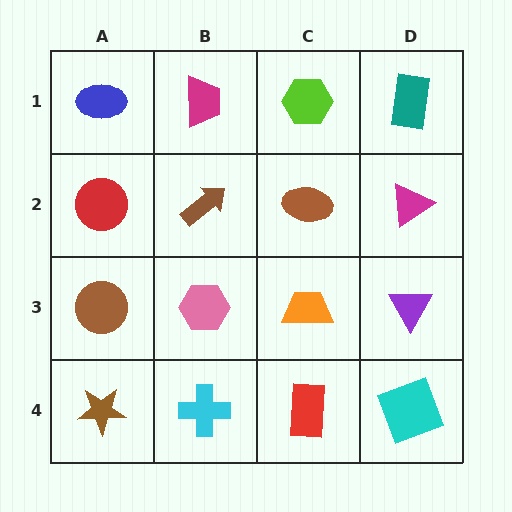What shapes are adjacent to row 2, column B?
A magenta trapezoid (row 1, column B), a pink hexagon (row 3, column B), a red circle (row 2, column A), a brown ellipse (row 2, column C).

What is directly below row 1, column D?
A magenta triangle.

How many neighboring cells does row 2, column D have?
3.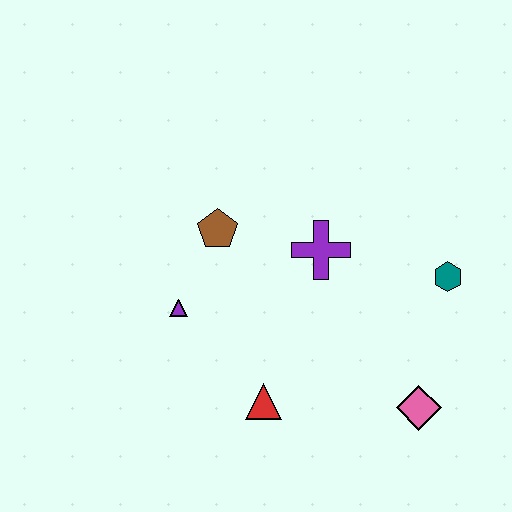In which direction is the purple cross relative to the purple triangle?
The purple cross is to the right of the purple triangle.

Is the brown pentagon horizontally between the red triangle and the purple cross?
No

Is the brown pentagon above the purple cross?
Yes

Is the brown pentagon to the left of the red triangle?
Yes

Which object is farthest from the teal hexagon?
The purple triangle is farthest from the teal hexagon.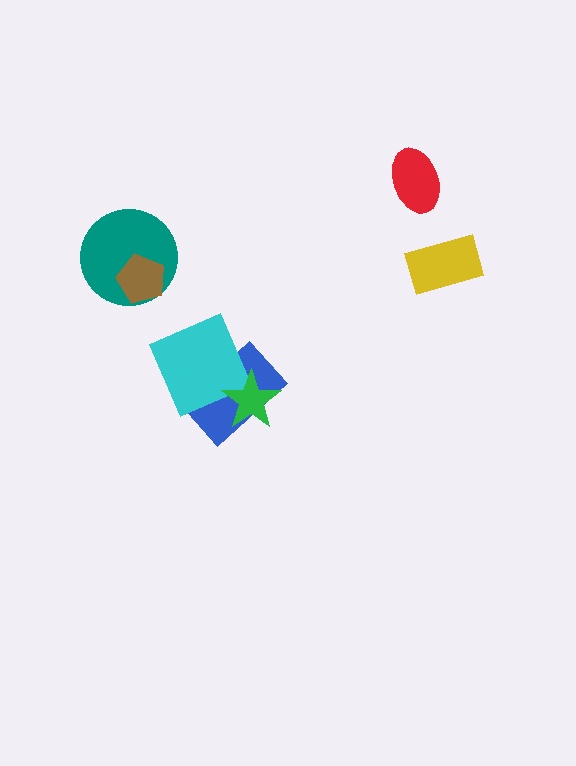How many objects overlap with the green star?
2 objects overlap with the green star.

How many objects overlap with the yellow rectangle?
0 objects overlap with the yellow rectangle.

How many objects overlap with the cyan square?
2 objects overlap with the cyan square.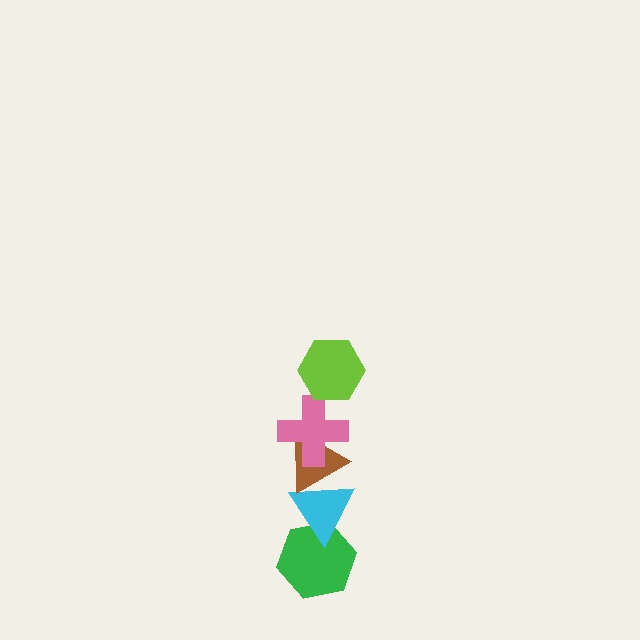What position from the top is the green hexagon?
The green hexagon is 5th from the top.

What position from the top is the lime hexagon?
The lime hexagon is 1st from the top.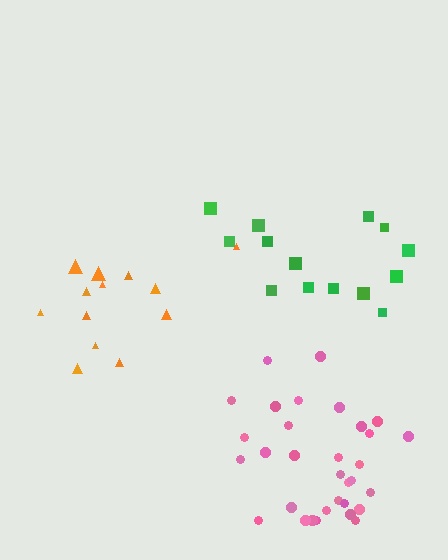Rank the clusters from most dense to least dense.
pink, green, orange.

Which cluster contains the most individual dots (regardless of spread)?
Pink (32).